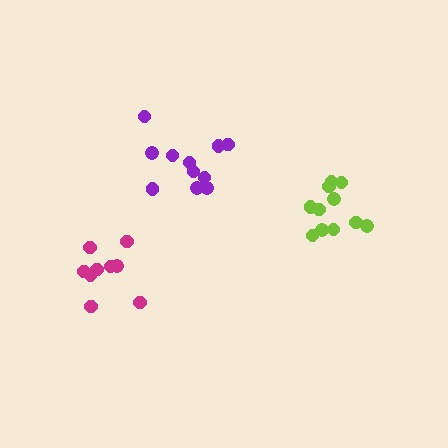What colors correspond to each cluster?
The clusters are colored: lime, magenta, purple.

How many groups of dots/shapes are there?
There are 3 groups.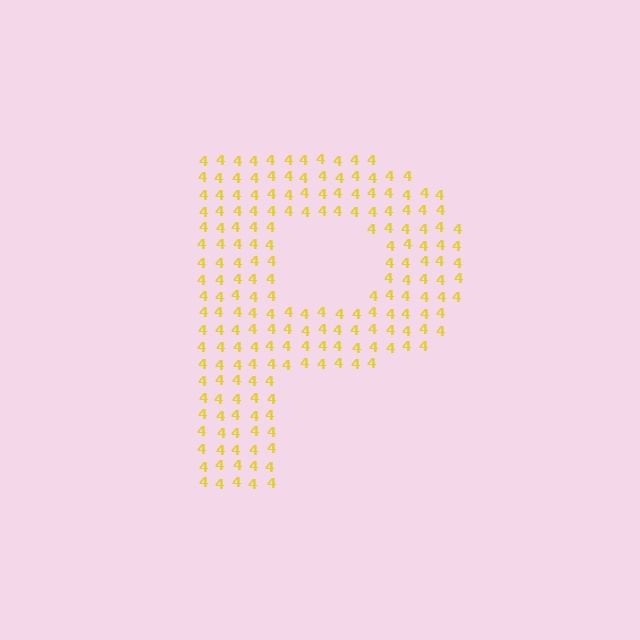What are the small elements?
The small elements are digit 4's.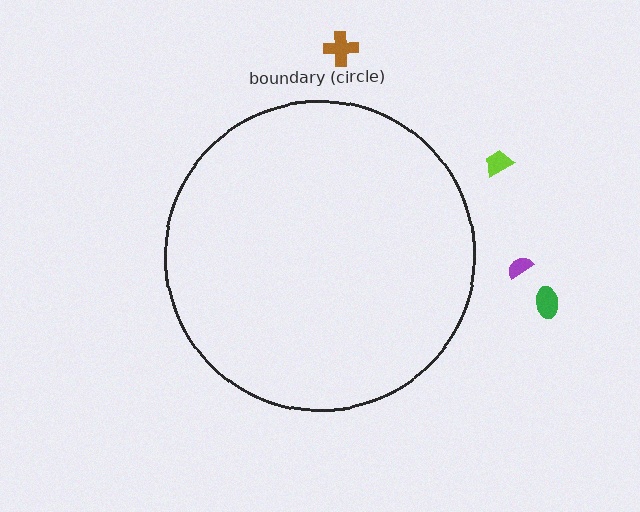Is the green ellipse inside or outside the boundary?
Outside.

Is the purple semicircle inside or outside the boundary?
Outside.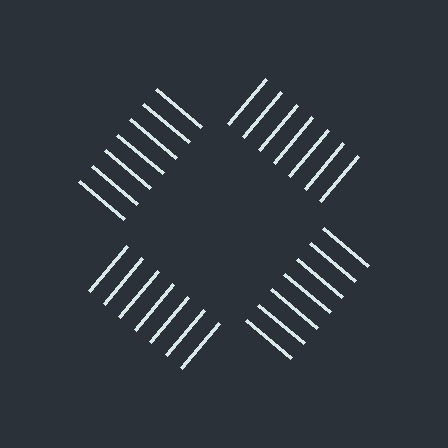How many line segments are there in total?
28 — 7 along each of the 4 edges.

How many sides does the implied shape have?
4 sides — the line-ends trace a square.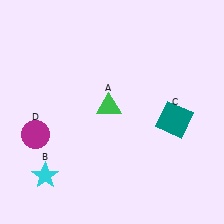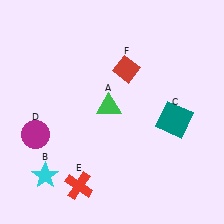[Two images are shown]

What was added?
A red cross (E), a red diamond (F) were added in Image 2.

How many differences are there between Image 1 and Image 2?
There are 2 differences between the two images.